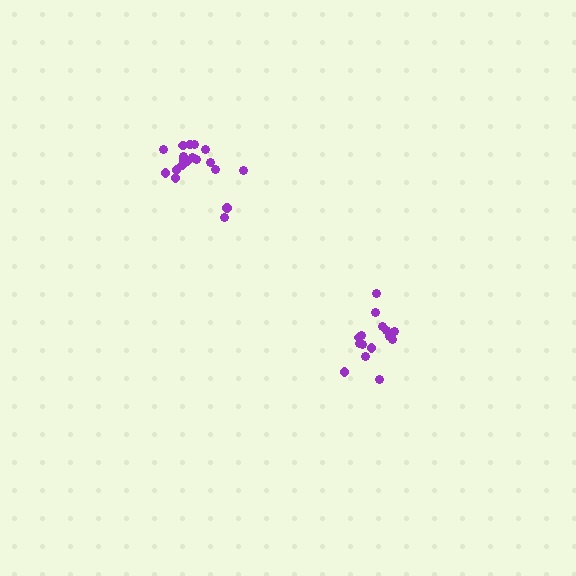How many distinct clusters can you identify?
There are 2 distinct clusters.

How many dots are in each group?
Group 1: 19 dots, Group 2: 15 dots (34 total).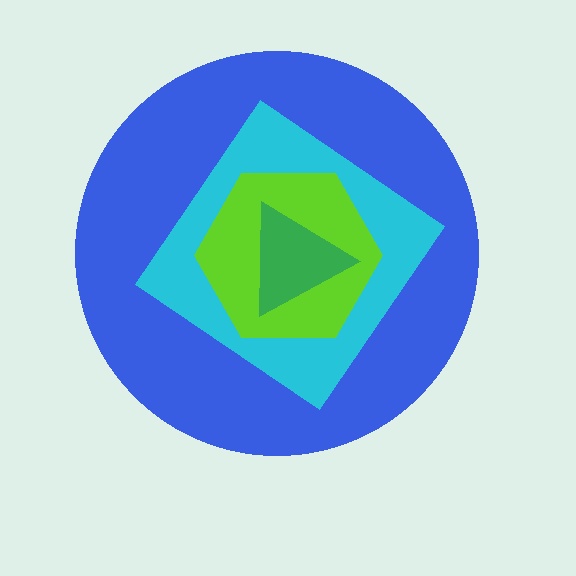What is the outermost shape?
The blue circle.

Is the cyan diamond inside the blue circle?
Yes.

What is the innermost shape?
The green triangle.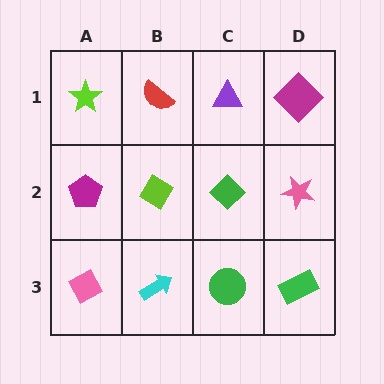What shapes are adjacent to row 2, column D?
A magenta diamond (row 1, column D), a green rectangle (row 3, column D), a green diamond (row 2, column C).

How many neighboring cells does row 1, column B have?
3.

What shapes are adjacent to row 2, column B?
A red semicircle (row 1, column B), a cyan arrow (row 3, column B), a magenta pentagon (row 2, column A), a green diamond (row 2, column C).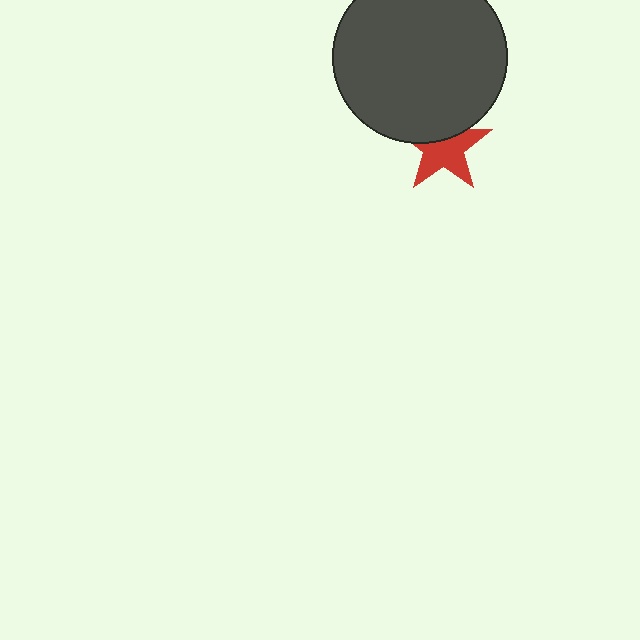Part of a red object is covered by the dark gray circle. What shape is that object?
It is a star.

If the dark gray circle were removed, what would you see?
You would see the complete red star.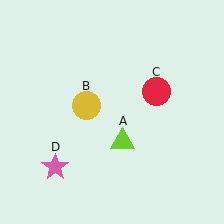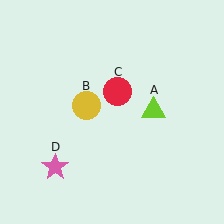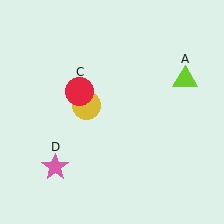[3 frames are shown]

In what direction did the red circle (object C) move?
The red circle (object C) moved left.